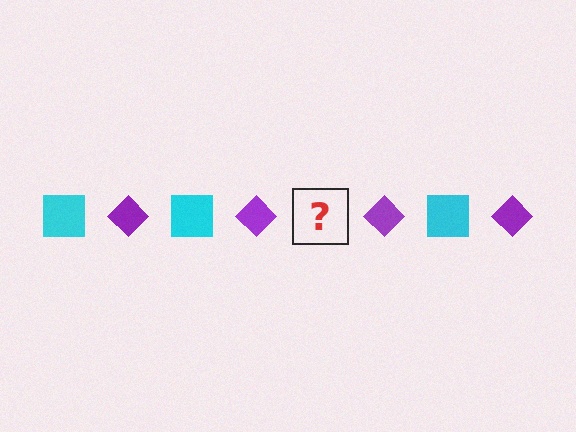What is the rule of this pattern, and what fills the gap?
The rule is that the pattern alternates between cyan square and purple diamond. The gap should be filled with a cyan square.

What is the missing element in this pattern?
The missing element is a cyan square.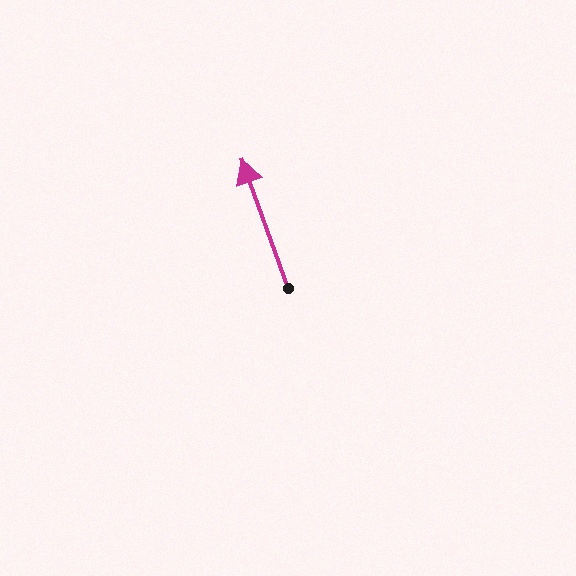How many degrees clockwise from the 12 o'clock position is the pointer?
Approximately 340 degrees.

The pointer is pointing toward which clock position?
Roughly 11 o'clock.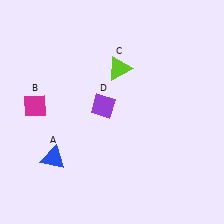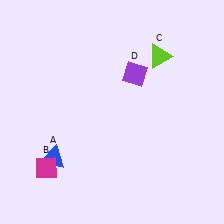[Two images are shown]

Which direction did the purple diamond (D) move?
The purple diamond (D) moved up.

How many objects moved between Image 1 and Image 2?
3 objects moved between the two images.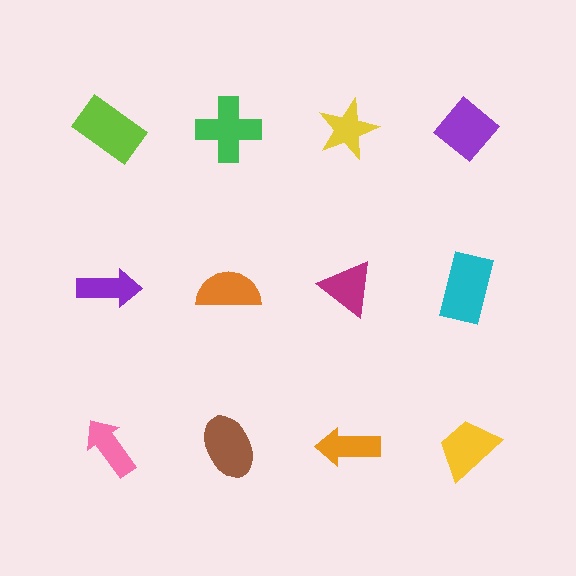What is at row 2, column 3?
A magenta triangle.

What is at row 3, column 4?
A yellow trapezoid.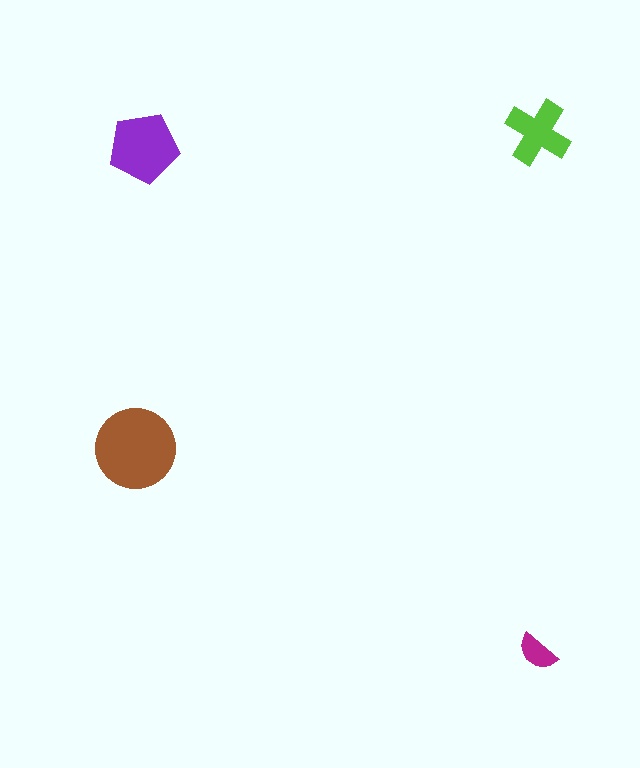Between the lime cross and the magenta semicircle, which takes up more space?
The lime cross.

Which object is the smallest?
The magenta semicircle.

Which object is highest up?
The lime cross is topmost.